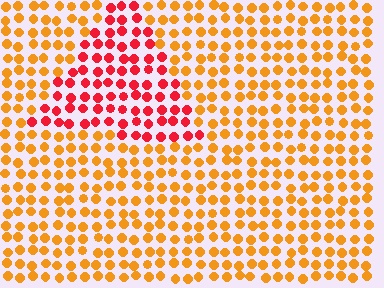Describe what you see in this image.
The image is filled with small orange elements in a uniform arrangement. A triangle-shaped region is visible where the elements are tinted to a slightly different hue, forming a subtle color boundary.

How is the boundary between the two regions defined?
The boundary is defined purely by a slight shift in hue (about 42 degrees). Spacing, size, and orientation are identical on both sides.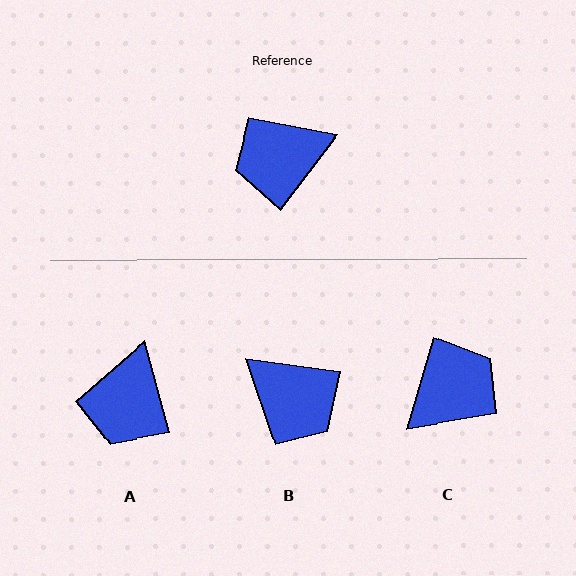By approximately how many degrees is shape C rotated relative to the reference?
Approximately 160 degrees clockwise.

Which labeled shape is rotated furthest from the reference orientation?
C, about 160 degrees away.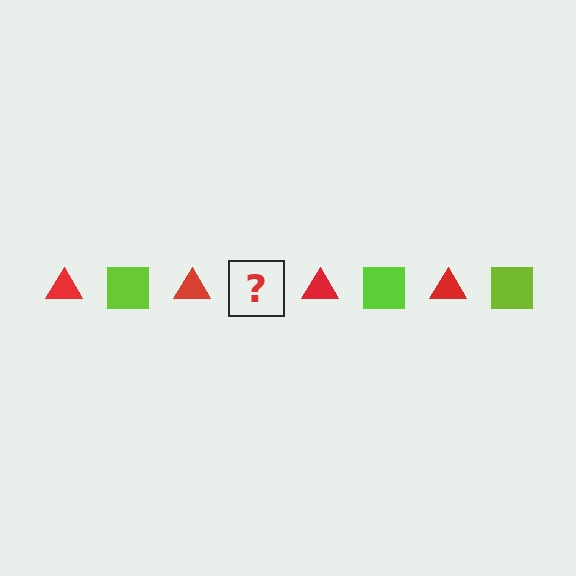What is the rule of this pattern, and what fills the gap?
The rule is that the pattern alternates between red triangle and lime square. The gap should be filled with a lime square.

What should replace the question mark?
The question mark should be replaced with a lime square.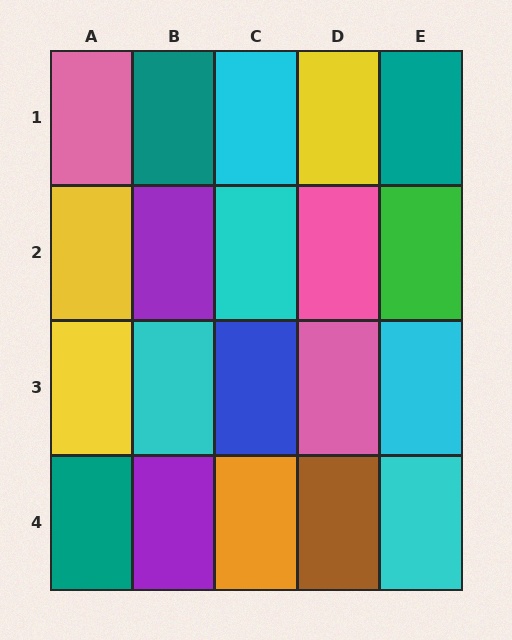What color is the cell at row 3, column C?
Blue.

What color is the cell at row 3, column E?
Cyan.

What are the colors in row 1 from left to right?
Pink, teal, cyan, yellow, teal.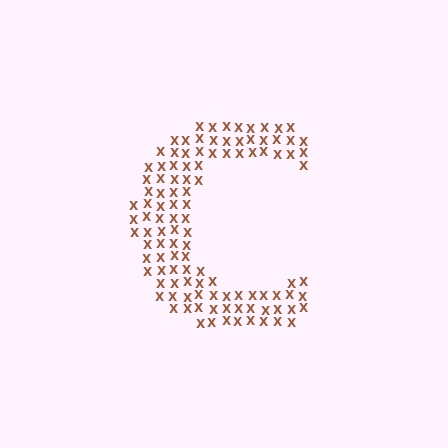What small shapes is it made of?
It is made of small letter X's.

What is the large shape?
The large shape is the letter C.